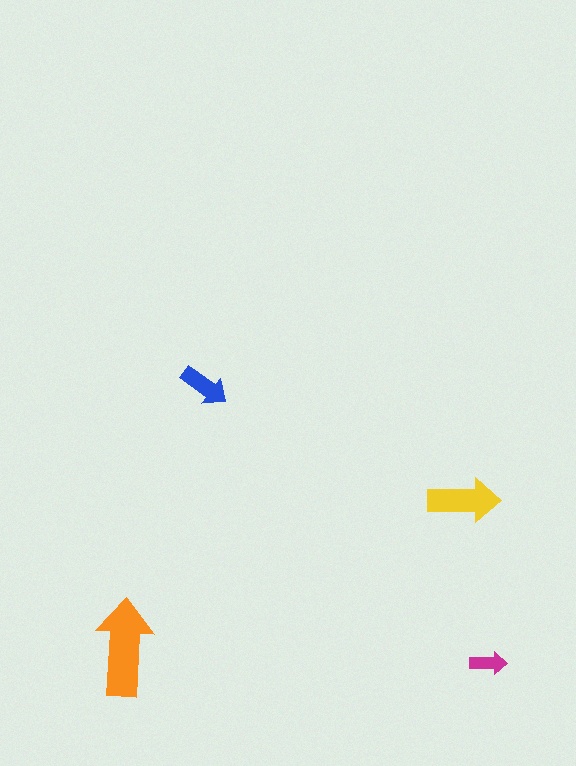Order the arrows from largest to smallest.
the orange one, the yellow one, the blue one, the magenta one.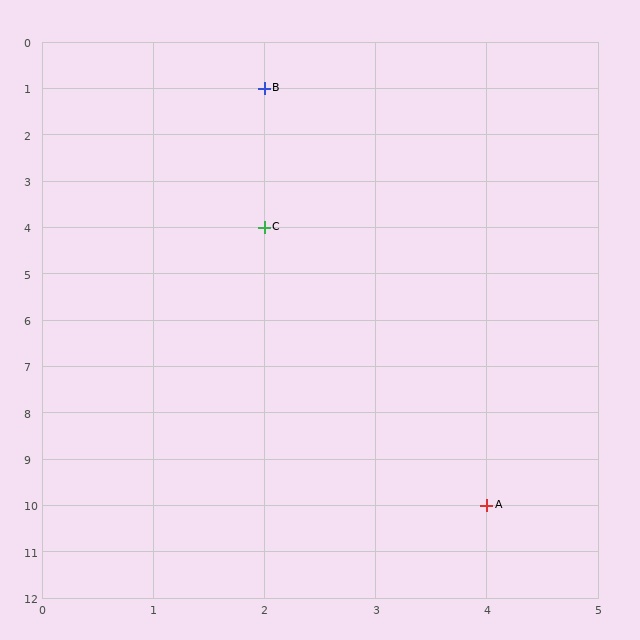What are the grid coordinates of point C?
Point C is at grid coordinates (2, 4).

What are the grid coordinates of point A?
Point A is at grid coordinates (4, 10).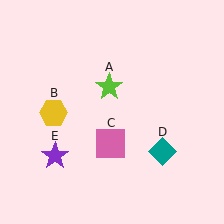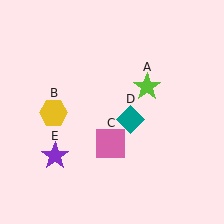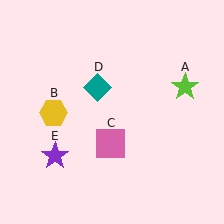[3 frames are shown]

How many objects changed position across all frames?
2 objects changed position: lime star (object A), teal diamond (object D).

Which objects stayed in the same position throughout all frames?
Yellow hexagon (object B) and pink square (object C) and purple star (object E) remained stationary.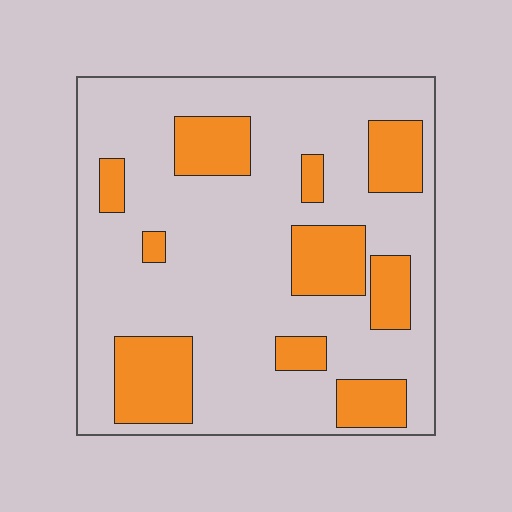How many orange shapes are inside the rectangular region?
10.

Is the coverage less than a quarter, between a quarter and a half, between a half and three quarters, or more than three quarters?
Between a quarter and a half.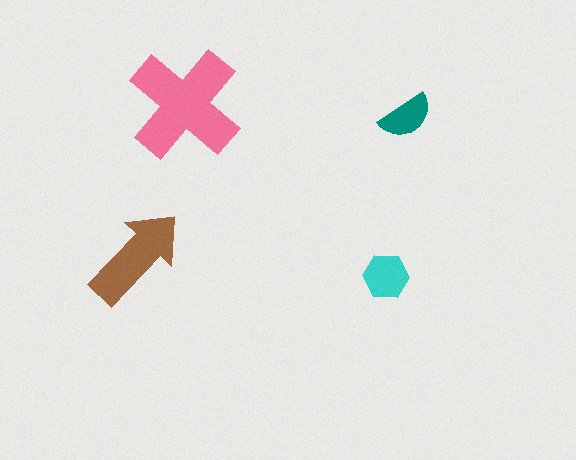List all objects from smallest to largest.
The teal semicircle, the cyan hexagon, the brown arrow, the pink cross.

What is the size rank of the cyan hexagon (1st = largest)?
3rd.